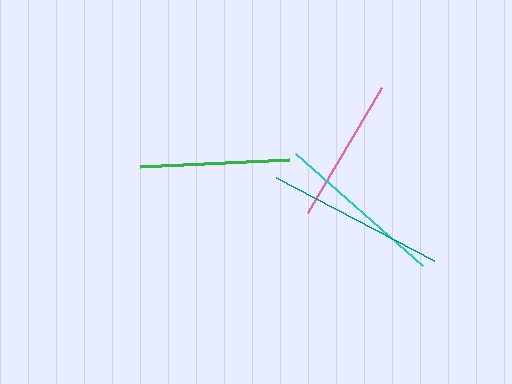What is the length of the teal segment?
The teal segment is approximately 178 pixels long.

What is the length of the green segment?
The green segment is approximately 149 pixels long.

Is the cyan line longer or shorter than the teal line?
The teal line is longer than the cyan line.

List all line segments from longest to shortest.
From longest to shortest: teal, cyan, green, pink.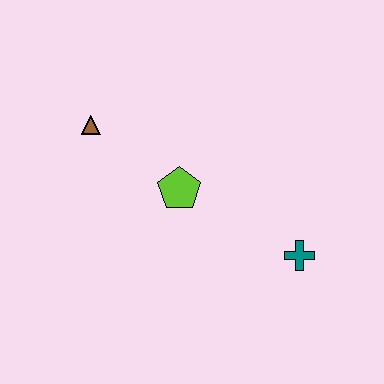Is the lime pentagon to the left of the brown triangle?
No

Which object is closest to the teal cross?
The lime pentagon is closest to the teal cross.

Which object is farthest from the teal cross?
The brown triangle is farthest from the teal cross.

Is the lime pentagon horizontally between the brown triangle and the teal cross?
Yes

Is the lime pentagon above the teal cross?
Yes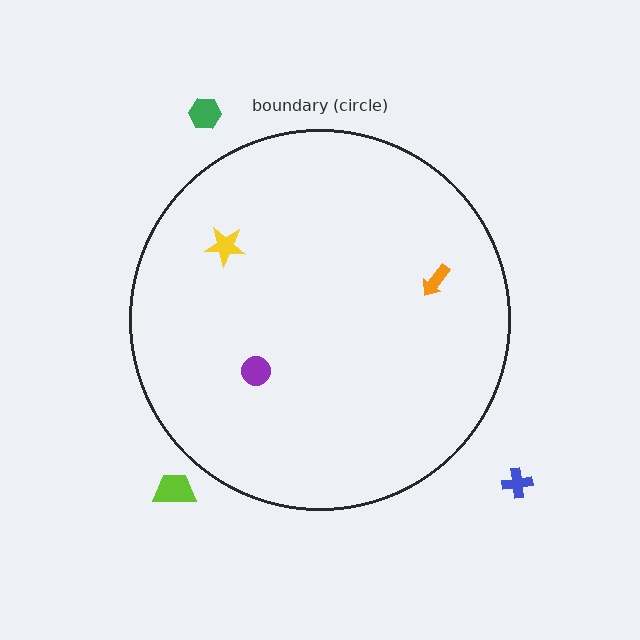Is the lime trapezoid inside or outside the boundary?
Outside.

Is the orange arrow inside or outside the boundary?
Inside.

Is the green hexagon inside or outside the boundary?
Outside.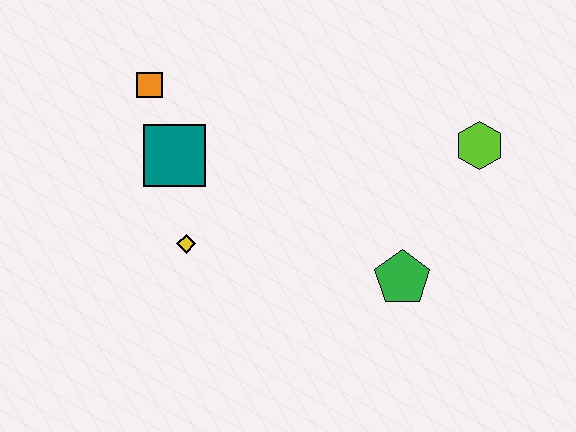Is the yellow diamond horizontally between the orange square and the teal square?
No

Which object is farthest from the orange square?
The lime hexagon is farthest from the orange square.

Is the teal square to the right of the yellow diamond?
No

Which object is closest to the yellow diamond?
The teal square is closest to the yellow diamond.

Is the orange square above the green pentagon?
Yes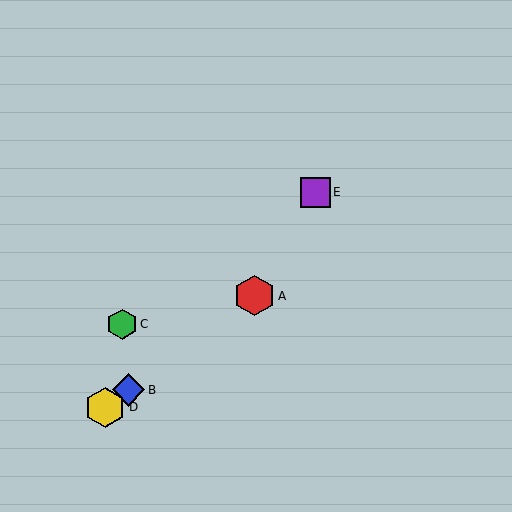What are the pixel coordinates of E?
Object E is at (316, 192).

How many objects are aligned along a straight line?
3 objects (A, B, D) are aligned along a straight line.